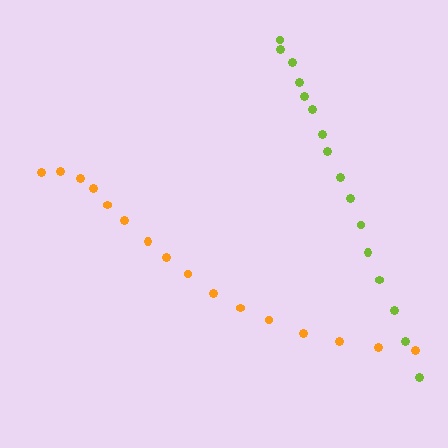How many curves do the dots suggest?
There are 2 distinct paths.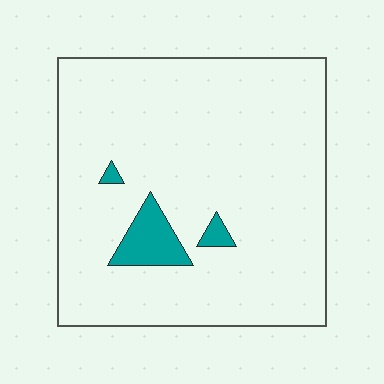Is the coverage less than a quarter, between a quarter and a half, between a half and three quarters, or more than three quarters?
Less than a quarter.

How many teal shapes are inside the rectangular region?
3.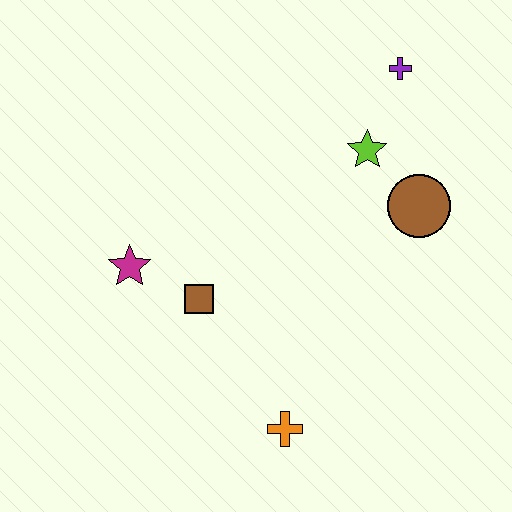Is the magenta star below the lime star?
Yes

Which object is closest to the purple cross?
The lime star is closest to the purple cross.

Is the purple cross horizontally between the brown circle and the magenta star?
Yes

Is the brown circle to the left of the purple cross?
No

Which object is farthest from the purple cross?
The orange cross is farthest from the purple cross.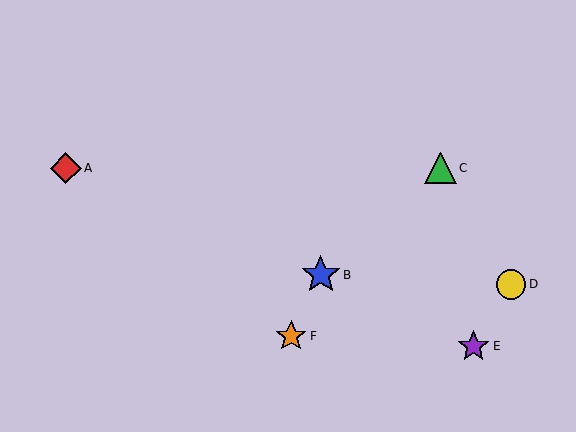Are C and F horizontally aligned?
No, C is at y≈168 and F is at y≈336.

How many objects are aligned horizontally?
2 objects (A, C) are aligned horizontally.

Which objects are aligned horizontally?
Objects A, C are aligned horizontally.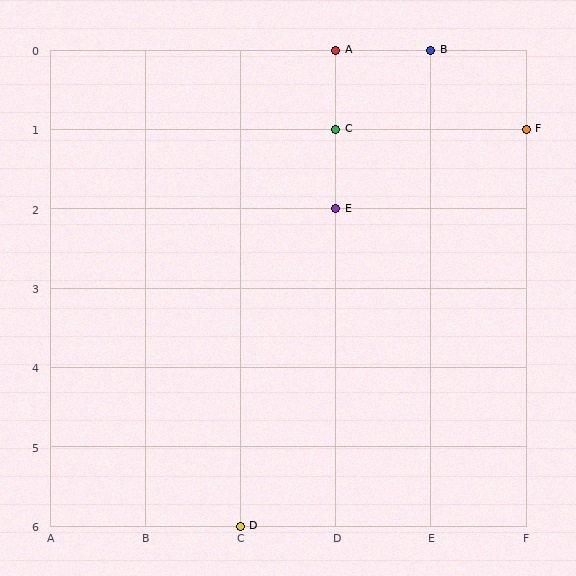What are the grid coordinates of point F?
Point F is at grid coordinates (F, 1).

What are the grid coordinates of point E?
Point E is at grid coordinates (D, 2).